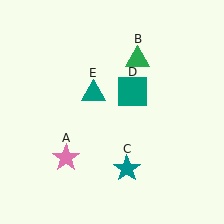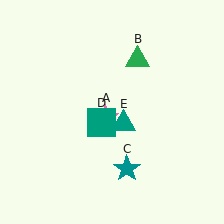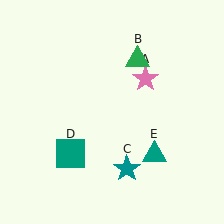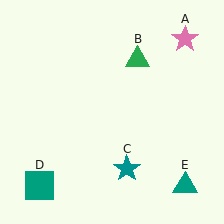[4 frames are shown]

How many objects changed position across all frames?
3 objects changed position: pink star (object A), teal square (object D), teal triangle (object E).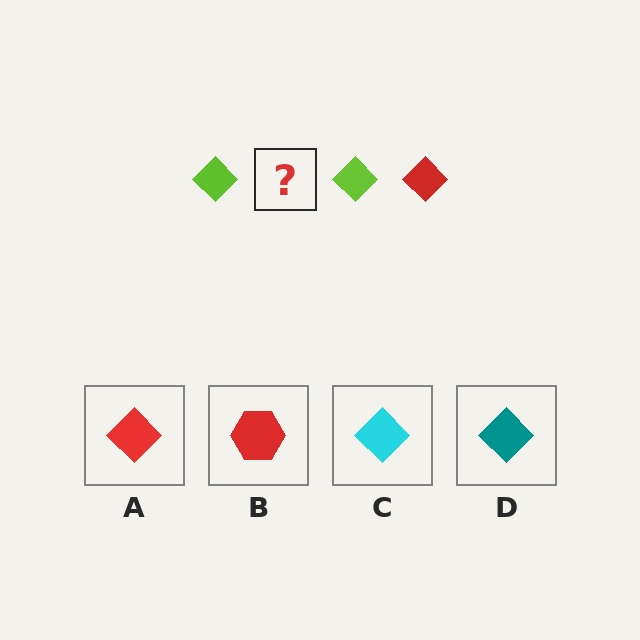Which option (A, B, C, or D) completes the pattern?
A.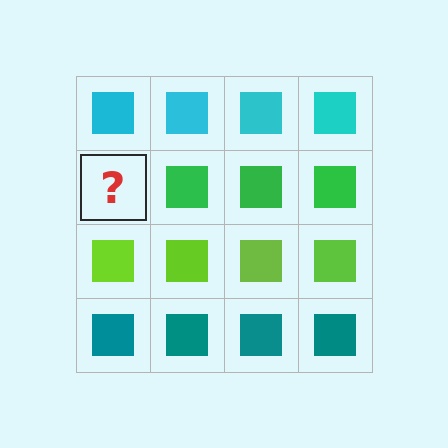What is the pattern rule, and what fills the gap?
The rule is that each row has a consistent color. The gap should be filled with a green square.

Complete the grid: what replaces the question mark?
The question mark should be replaced with a green square.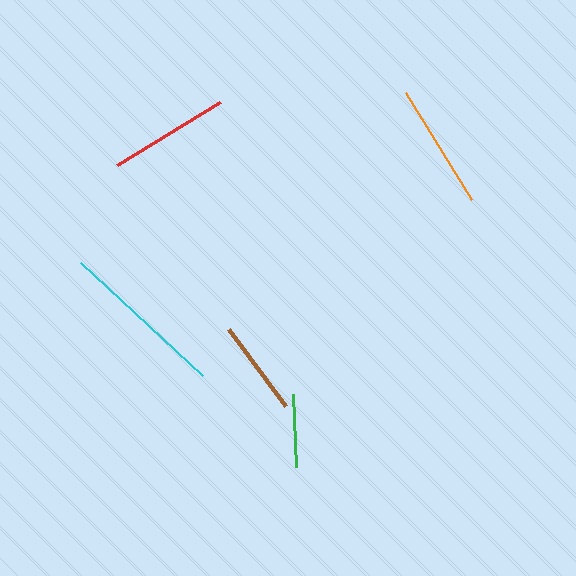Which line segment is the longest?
The cyan line is the longest at approximately 166 pixels.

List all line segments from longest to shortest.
From longest to shortest: cyan, orange, red, brown, green.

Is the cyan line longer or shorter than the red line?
The cyan line is longer than the red line.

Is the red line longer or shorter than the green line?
The red line is longer than the green line.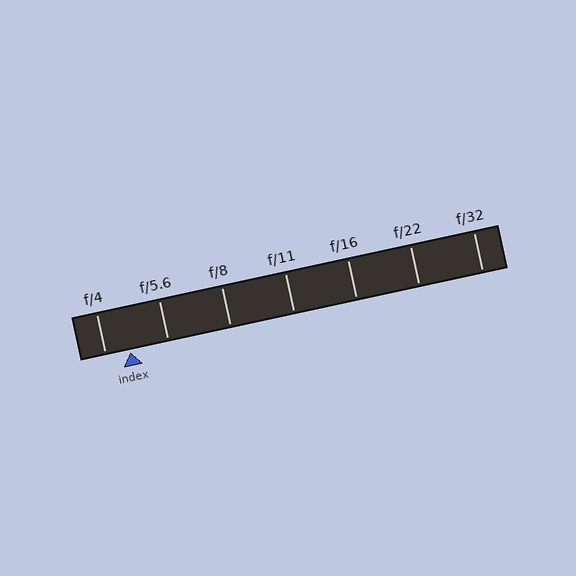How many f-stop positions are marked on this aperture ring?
There are 7 f-stop positions marked.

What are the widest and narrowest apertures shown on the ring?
The widest aperture shown is f/4 and the narrowest is f/32.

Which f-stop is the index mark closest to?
The index mark is closest to f/4.